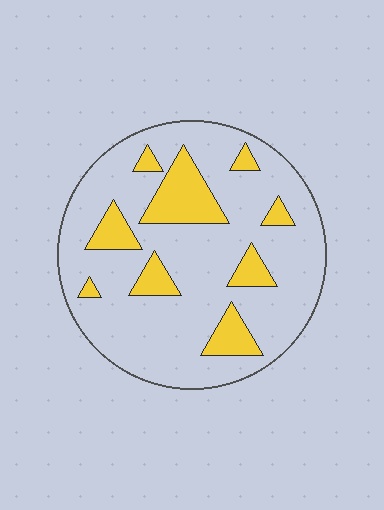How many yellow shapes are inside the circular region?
9.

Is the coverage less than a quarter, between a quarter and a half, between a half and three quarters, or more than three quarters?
Less than a quarter.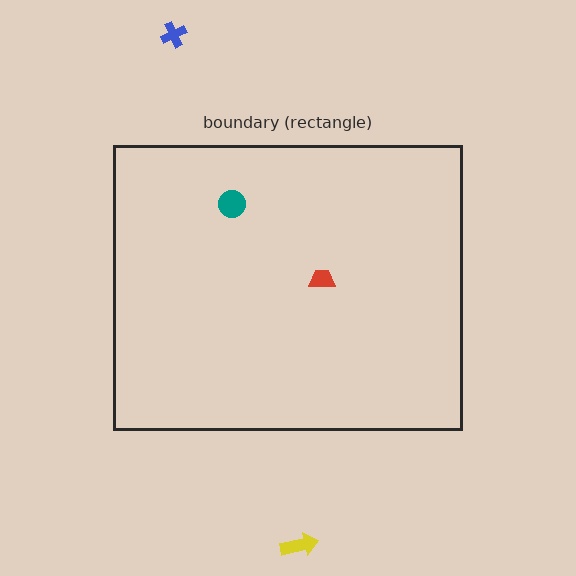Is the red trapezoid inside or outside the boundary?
Inside.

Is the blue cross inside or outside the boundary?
Outside.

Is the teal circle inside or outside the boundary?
Inside.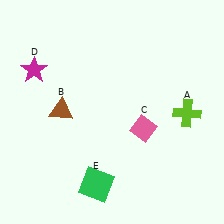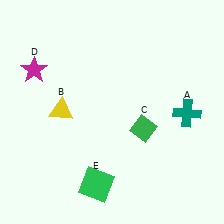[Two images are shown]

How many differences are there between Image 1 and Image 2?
There are 3 differences between the two images.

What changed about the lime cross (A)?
In Image 1, A is lime. In Image 2, it changed to teal.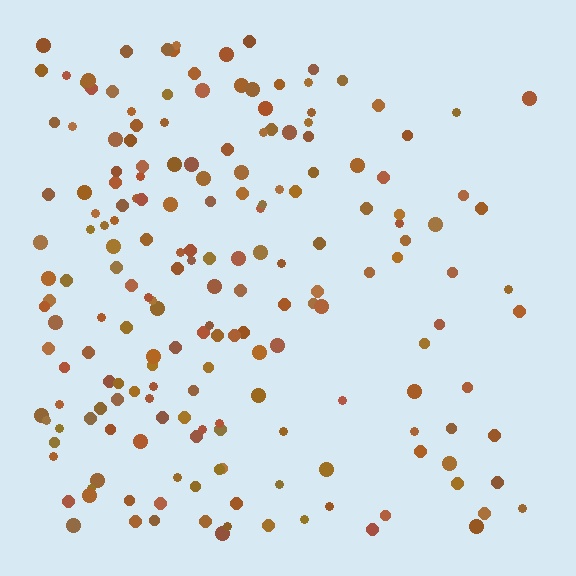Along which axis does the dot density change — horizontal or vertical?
Horizontal.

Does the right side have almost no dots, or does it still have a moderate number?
Still a moderate number, just noticeably fewer than the left.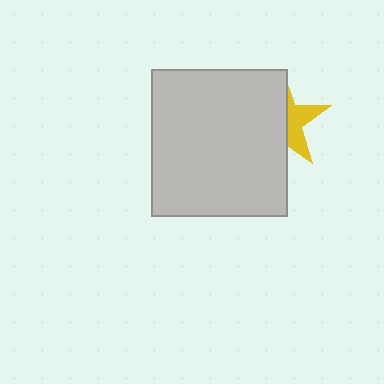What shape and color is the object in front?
The object in front is a light gray rectangle.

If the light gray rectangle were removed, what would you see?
You would see the complete yellow star.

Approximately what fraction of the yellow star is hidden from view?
Roughly 62% of the yellow star is hidden behind the light gray rectangle.